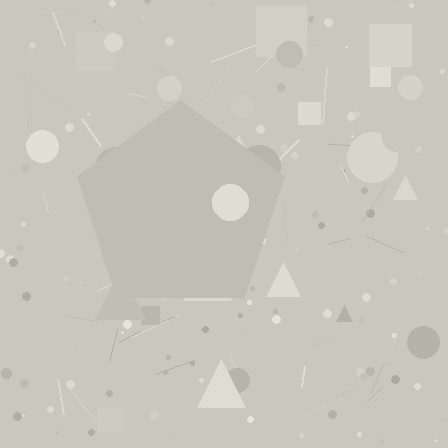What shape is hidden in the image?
A pentagon is hidden in the image.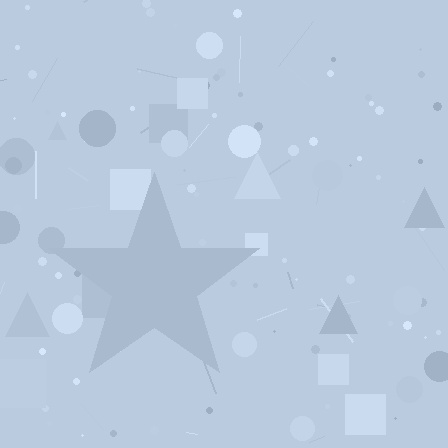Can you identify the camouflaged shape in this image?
The camouflaged shape is a star.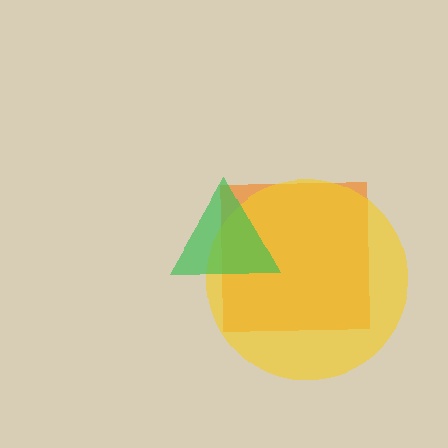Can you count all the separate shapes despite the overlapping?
Yes, there are 3 separate shapes.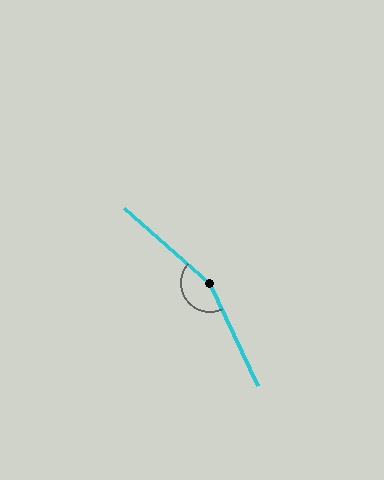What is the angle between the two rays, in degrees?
Approximately 156 degrees.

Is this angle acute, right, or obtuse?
It is obtuse.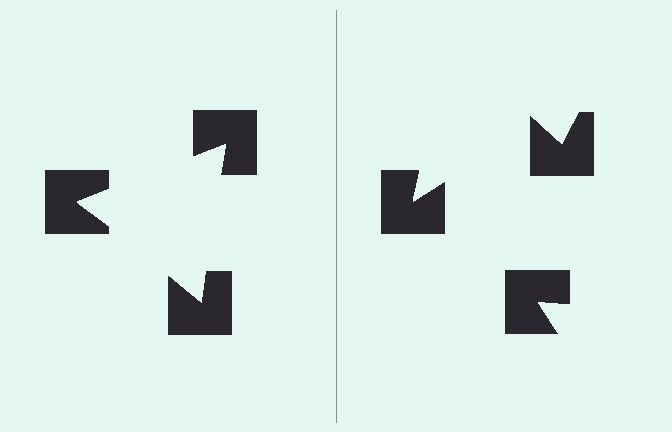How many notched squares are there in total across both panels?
6 — 3 on each side.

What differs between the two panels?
The notched squares are positioned identically on both sides; only the wedge orientations differ. On the left they align to a triangle; on the right they are misaligned.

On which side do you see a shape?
An illusory triangle appears on the left side. On the right side the wedge cuts are rotated, so no coherent shape forms.